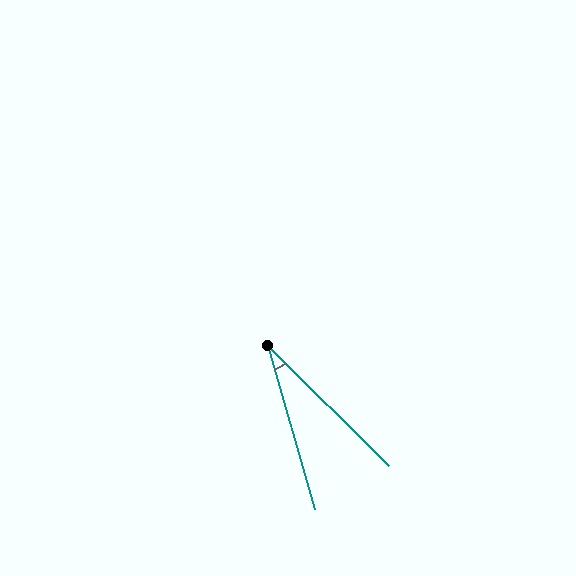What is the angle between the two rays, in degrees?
Approximately 29 degrees.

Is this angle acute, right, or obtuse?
It is acute.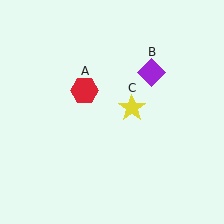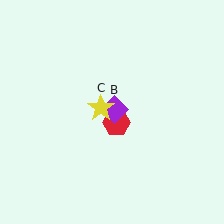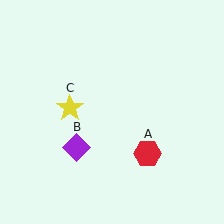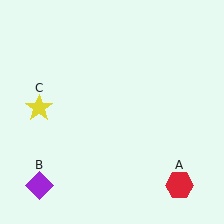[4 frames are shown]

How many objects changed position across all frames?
3 objects changed position: red hexagon (object A), purple diamond (object B), yellow star (object C).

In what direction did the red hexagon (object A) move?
The red hexagon (object A) moved down and to the right.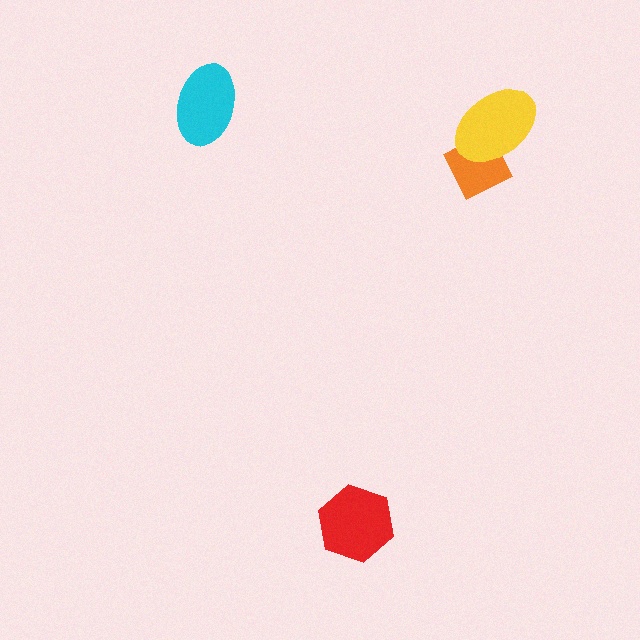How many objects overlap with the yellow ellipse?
1 object overlaps with the yellow ellipse.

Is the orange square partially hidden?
Yes, it is partially covered by another shape.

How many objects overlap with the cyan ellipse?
0 objects overlap with the cyan ellipse.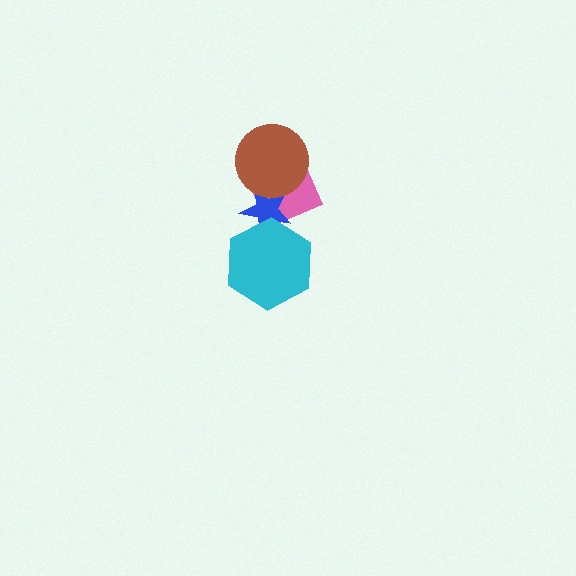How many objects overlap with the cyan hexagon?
2 objects overlap with the cyan hexagon.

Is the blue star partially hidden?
Yes, it is partially covered by another shape.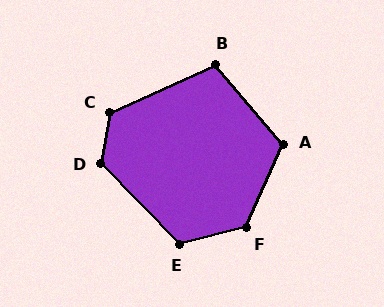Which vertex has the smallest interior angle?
B, at approximately 106 degrees.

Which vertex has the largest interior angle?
F, at approximately 128 degrees.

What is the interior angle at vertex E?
Approximately 120 degrees (obtuse).